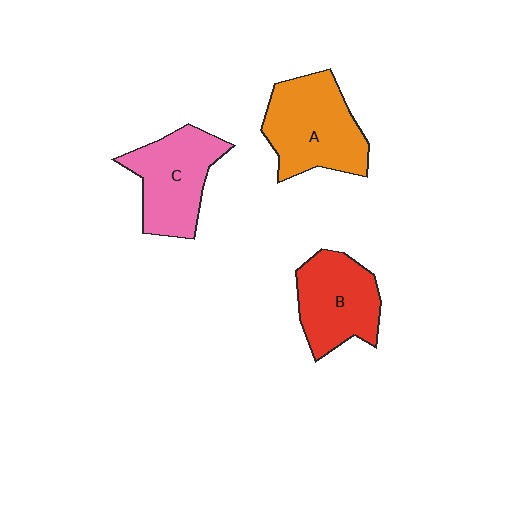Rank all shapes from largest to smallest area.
From largest to smallest: A (orange), C (pink), B (red).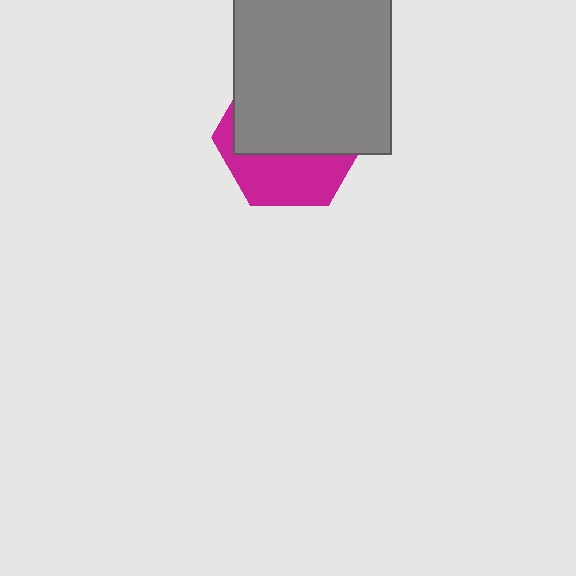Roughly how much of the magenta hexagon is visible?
A small part of it is visible (roughly 38%).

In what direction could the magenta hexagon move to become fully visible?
The magenta hexagon could move down. That would shift it out from behind the gray rectangle entirely.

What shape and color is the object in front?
The object in front is a gray rectangle.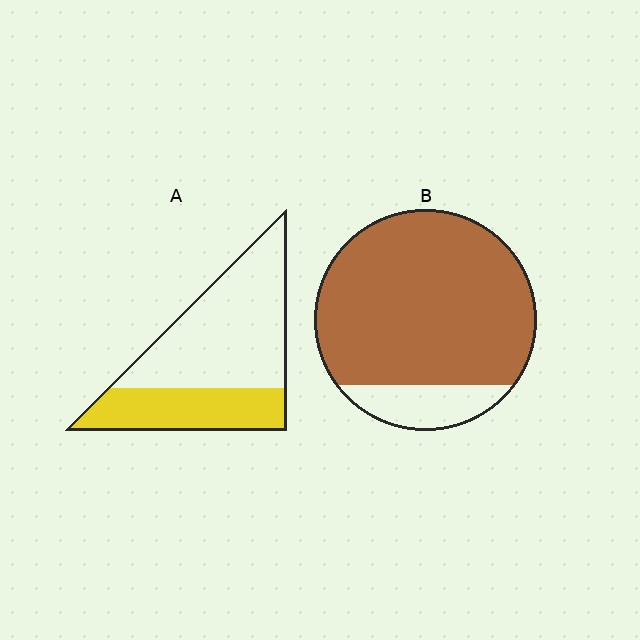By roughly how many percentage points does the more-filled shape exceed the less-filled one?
By roughly 50 percentage points (B over A).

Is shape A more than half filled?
No.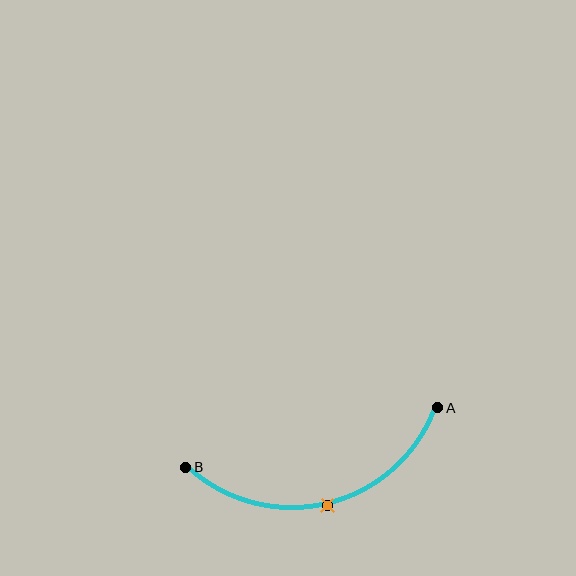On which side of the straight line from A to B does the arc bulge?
The arc bulges below the straight line connecting A and B.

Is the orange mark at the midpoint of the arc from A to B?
Yes. The orange mark lies on the arc at equal arc-length from both A and B — it is the arc midpoint.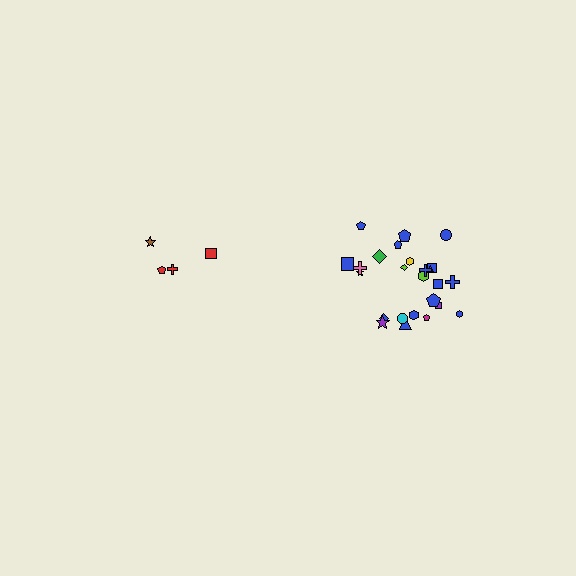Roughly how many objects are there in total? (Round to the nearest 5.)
Roughly 30 objects in total.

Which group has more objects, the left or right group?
The right group.